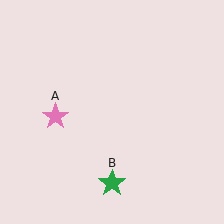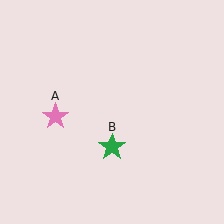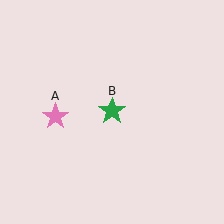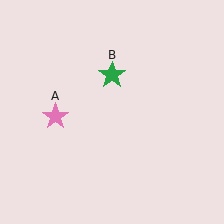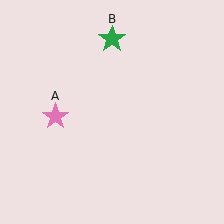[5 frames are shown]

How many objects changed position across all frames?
1 object changed position: green star (object B).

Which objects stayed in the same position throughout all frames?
Pink star (object A) remained stationary.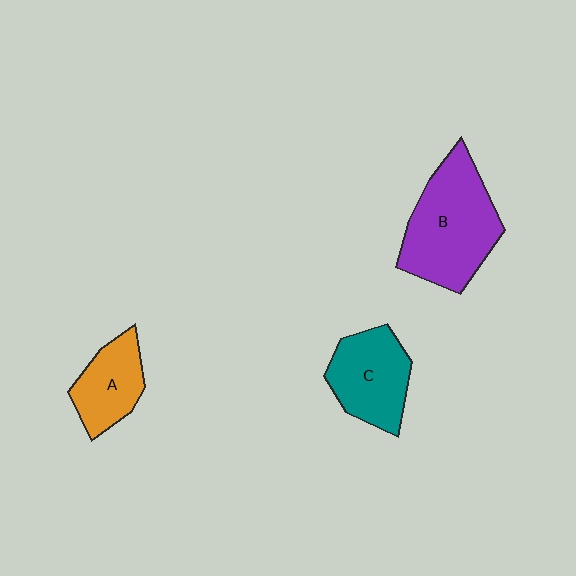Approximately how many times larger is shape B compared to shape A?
Approximately 1.9 times.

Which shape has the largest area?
Shape B (purple).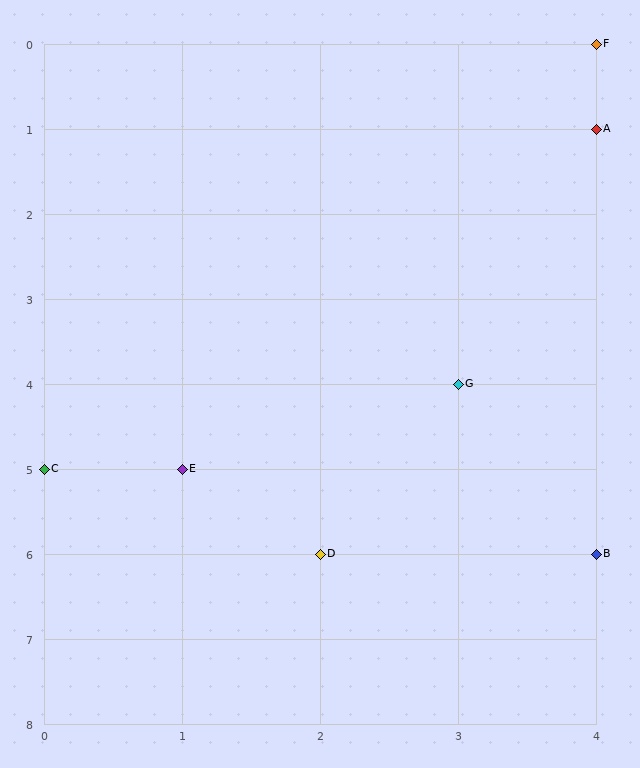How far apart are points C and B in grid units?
Points C and B are 4 columns and 1 row apart (about 4.1 grid units diagonally).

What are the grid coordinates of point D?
Point D is at grid coordinates (2, 6).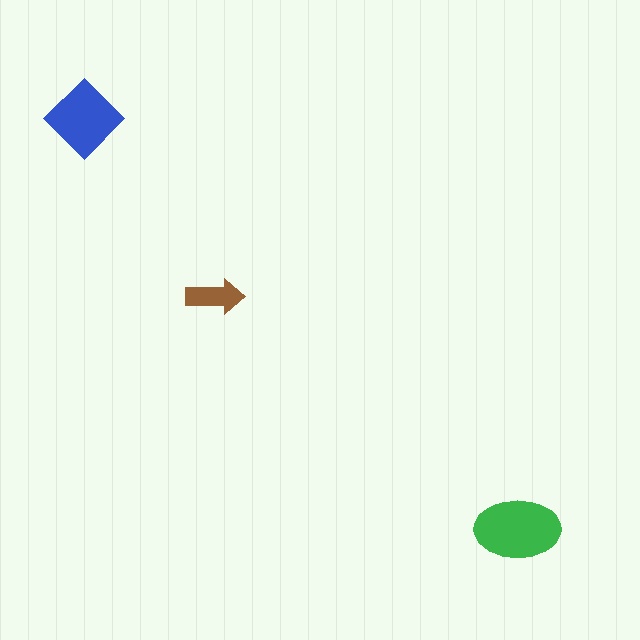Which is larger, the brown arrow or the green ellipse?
The green ellipse.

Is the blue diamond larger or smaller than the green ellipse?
Smaller.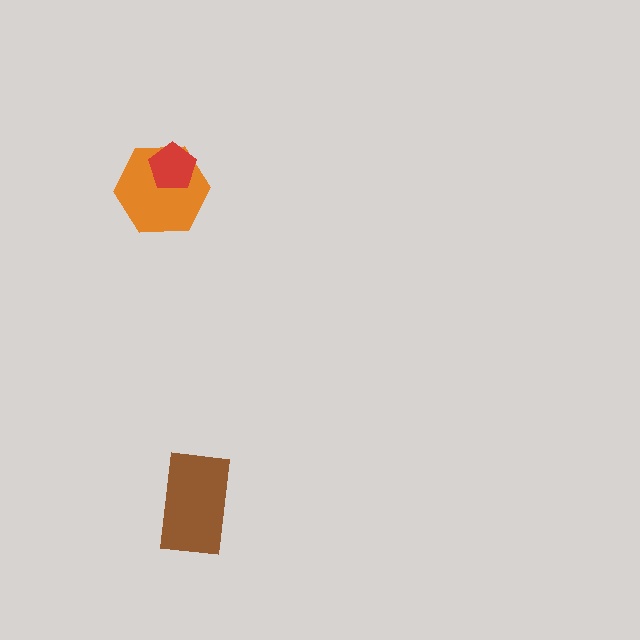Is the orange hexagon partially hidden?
Yes, it is partially covered by another shape.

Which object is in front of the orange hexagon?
The red pentagon is in front of the orange hexagon.